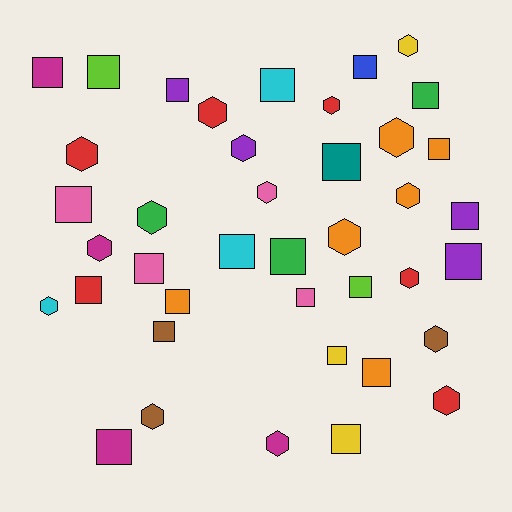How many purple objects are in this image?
There are 4 purple objects.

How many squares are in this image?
There are 23 squares.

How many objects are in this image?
There are 40 objects.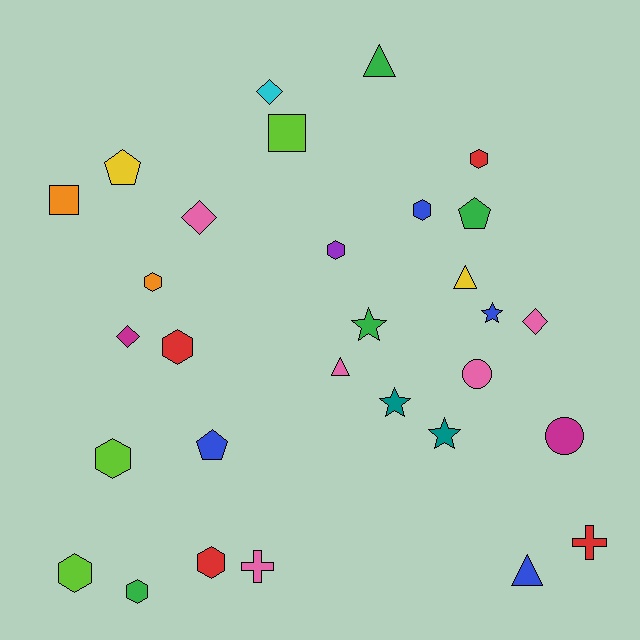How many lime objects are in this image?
There are 3 lime objects.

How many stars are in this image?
There are 4 stars.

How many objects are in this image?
There are 30 objects.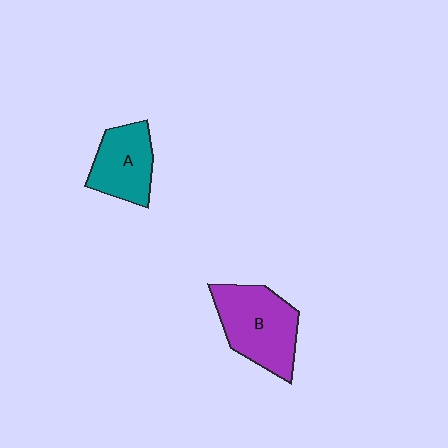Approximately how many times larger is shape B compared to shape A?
Approximately 1.4 times.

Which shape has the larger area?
Shape B (purple).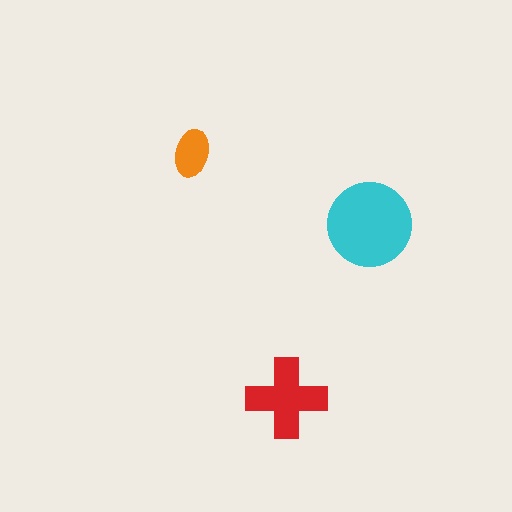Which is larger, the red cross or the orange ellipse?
The red cross.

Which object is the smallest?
The orange ellipse.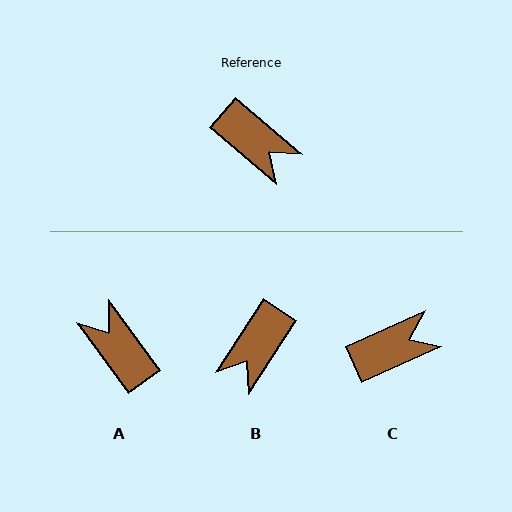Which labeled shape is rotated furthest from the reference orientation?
A, about 166 degrees away.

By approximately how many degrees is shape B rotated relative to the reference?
Approximately 83 degrees clockwise.